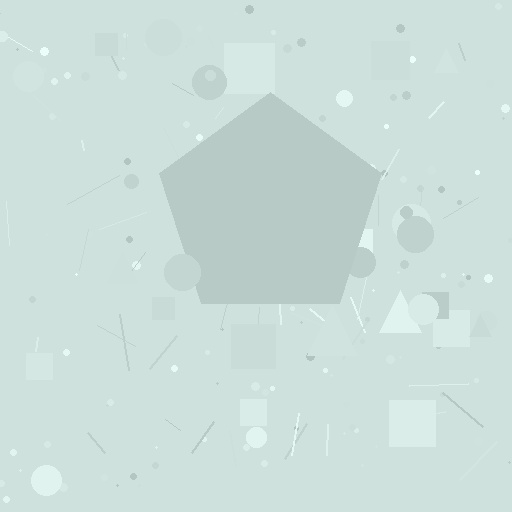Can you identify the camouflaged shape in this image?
The camouflaged shape is a pentagon.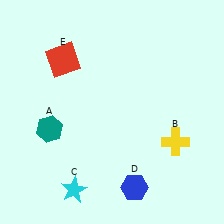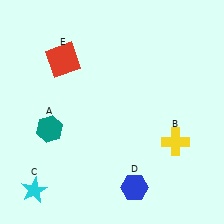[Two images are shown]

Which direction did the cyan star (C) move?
The cyan star (C) moved left.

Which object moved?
The cyan star (C) moved left.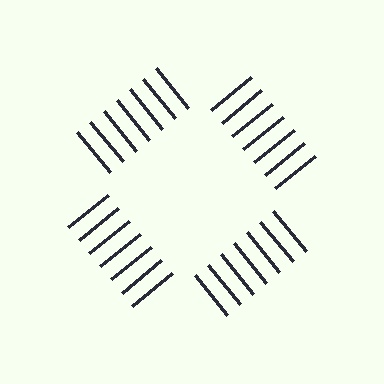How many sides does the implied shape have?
4 sides — the line-ends trace a square.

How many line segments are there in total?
28 — 7 along each of the 4 edges.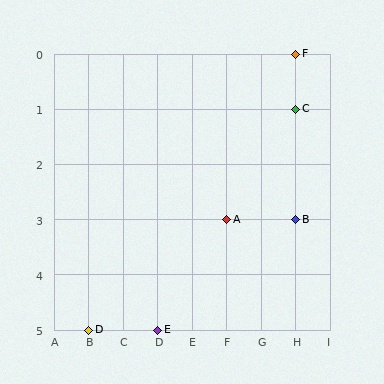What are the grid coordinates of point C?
Point C is at grid coordinates (H, 1).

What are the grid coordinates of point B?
Point B is at grid coordinates (H, 3).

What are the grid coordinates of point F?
Point F is at grid coordinates (H, 0).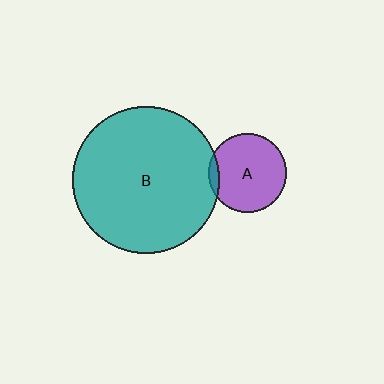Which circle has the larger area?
Circle B (teal).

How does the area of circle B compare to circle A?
Approximately 3.5 times.